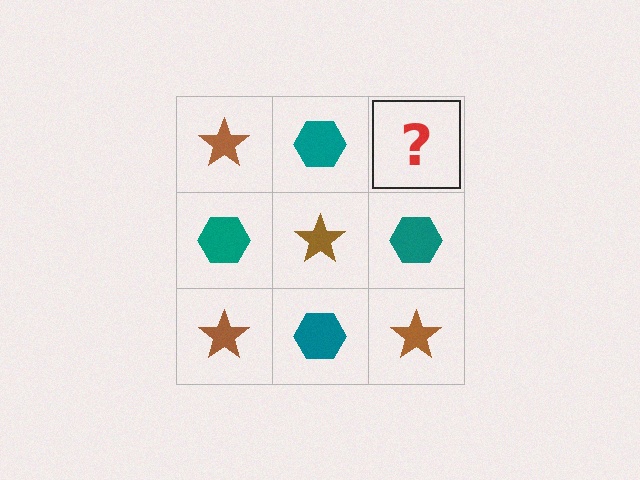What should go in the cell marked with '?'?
The missing cell should contain a brown star.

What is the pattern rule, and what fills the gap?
The rule is that it alternates brown star and teal hexagon in a checkerboard pattern. The gap should be filled with a brown star.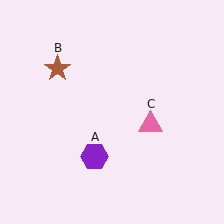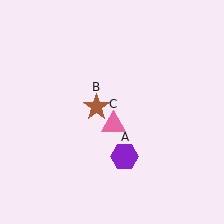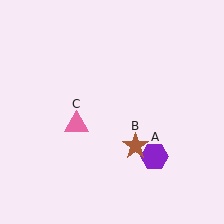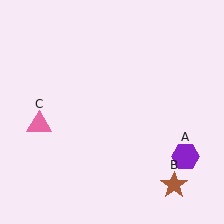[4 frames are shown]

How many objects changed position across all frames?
3 objects changed position: purple hexagon (object A), brown star (object B), pink triangle (object C).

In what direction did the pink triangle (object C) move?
The pink triangle (object C) moved left.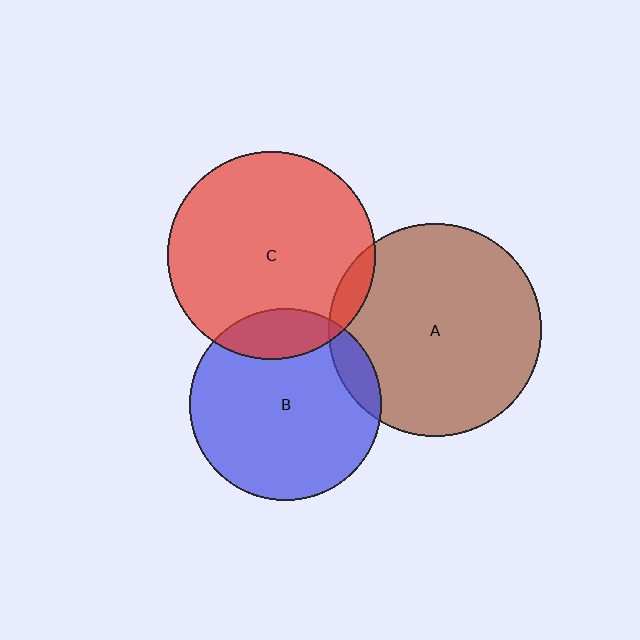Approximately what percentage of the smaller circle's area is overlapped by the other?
Approximately 5%.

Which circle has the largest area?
Circle A (brown).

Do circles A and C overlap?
Yes.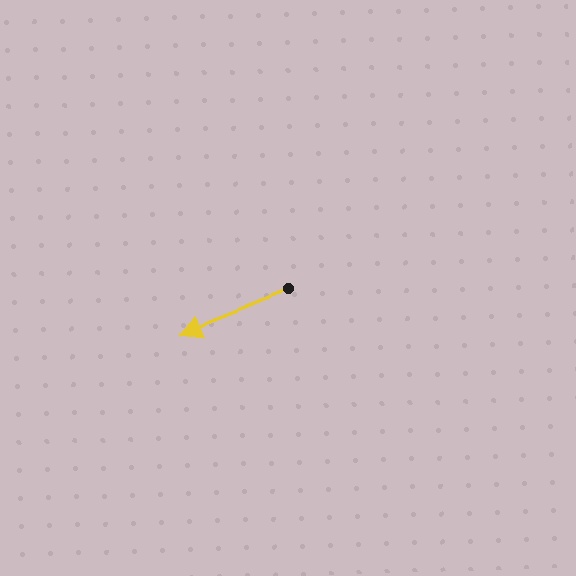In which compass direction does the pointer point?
West.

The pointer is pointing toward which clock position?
Roughly 8 o'clock.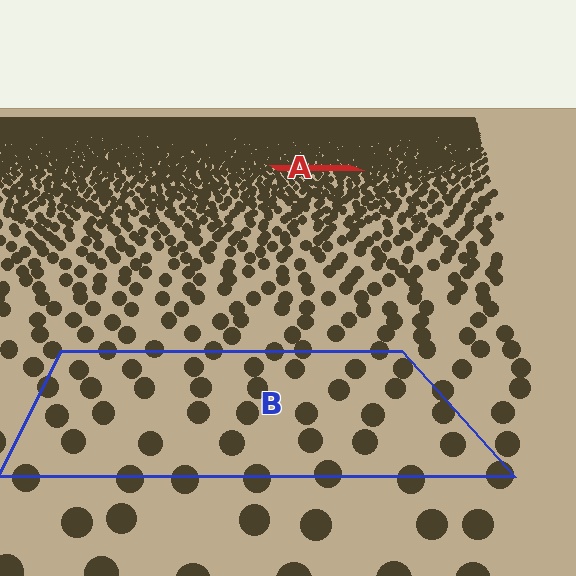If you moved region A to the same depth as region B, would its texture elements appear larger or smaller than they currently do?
They would appear larger. At a closer depth, the same texture elements are projected at a bigger on-screen size.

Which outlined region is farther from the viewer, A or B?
Region A is farther from the viewer — the texture elements inside it appear smaller and more densely packed.